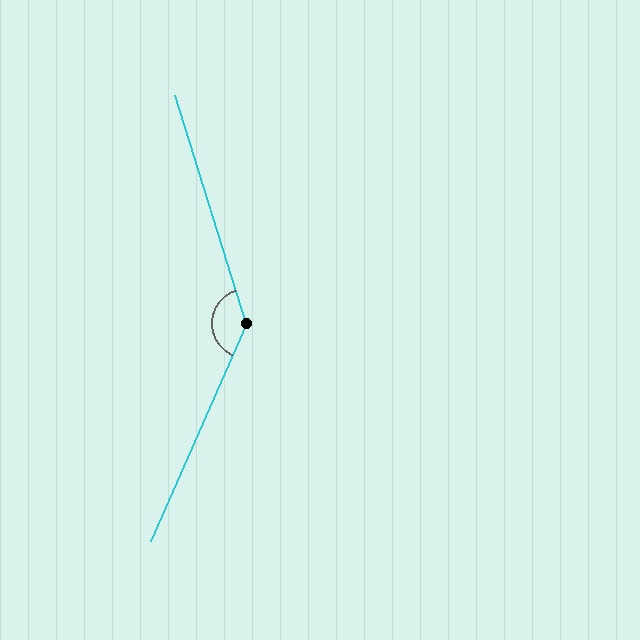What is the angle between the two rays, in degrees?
Approximately 139 degrees.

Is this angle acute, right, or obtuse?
It is obtuse.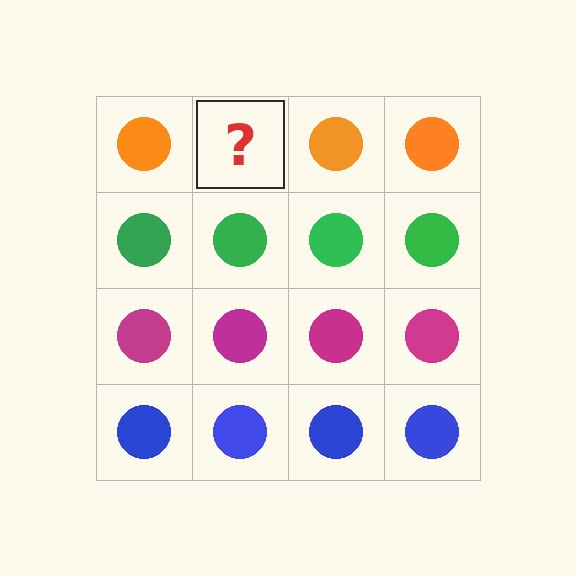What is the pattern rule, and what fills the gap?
The rule is that each row has a consistent color. The gap should be filled with an orange circle.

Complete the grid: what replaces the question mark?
The question mark should be replaced with an orange circle.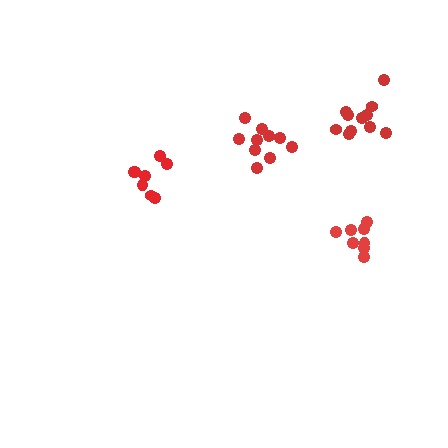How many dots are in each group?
Group 1: 8 dots, Group 2: 11 dots, Group 3: 10 dots, Group 4: 8 dots (37 total).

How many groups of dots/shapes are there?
There are 4 groups.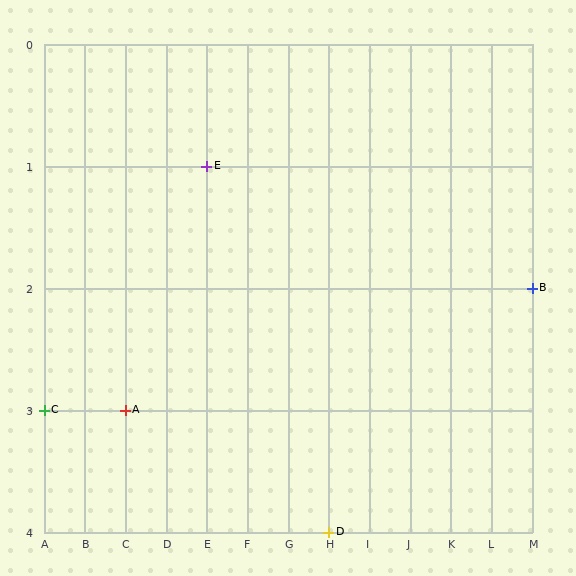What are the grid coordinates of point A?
Point A is at grid coordinates (C, 3).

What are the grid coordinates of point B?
Point B is at grid coordinates (M, 2).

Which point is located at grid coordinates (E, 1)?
Point E is at (E, 1).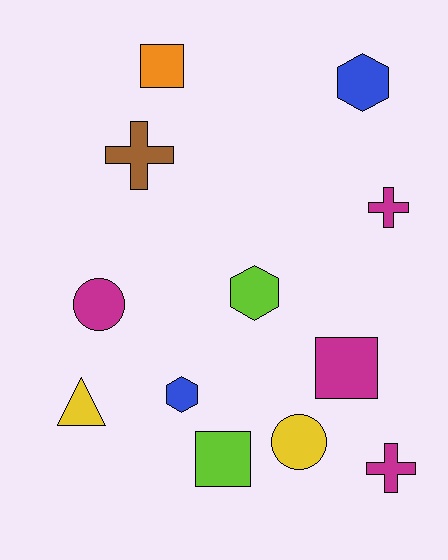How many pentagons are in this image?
There are no pentagons.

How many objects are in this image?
There are 12 objects.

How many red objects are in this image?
There are no red objects.